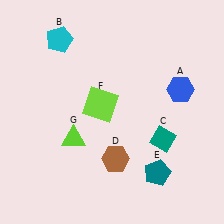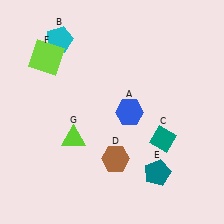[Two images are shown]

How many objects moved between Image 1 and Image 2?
2 objects moved between the two images.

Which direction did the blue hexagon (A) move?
The blue hexagon (A) moved left.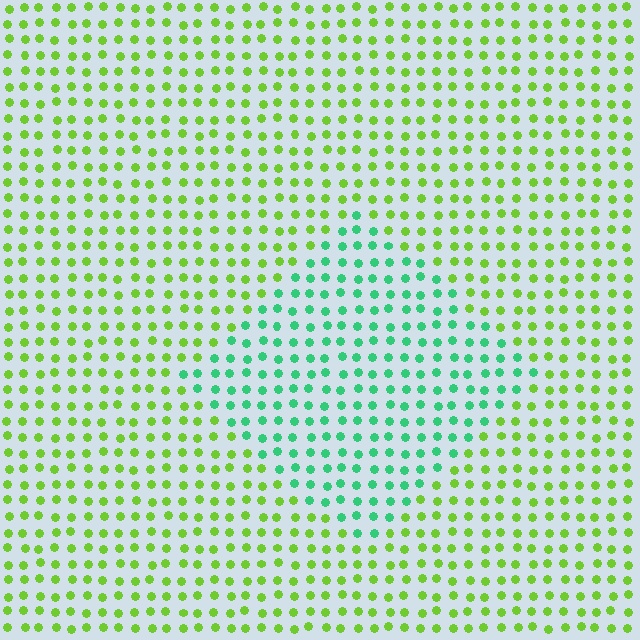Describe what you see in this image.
The image is filled with small lime elements in a uniform arrangement. A diamond-shaped region is visible where the elements are tinted to a slightly different hue, forming a subtle color boundary.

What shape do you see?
I see a diamond.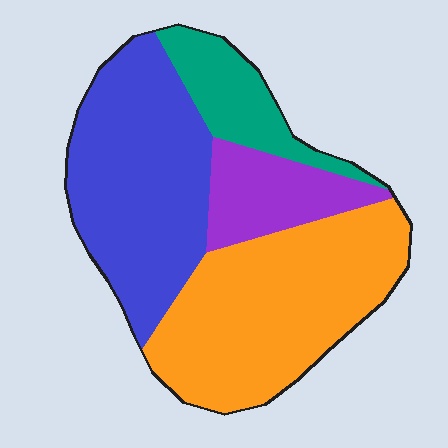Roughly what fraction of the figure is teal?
Teal takes up about one eighth (1/8) of the figure.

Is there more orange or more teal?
Orange.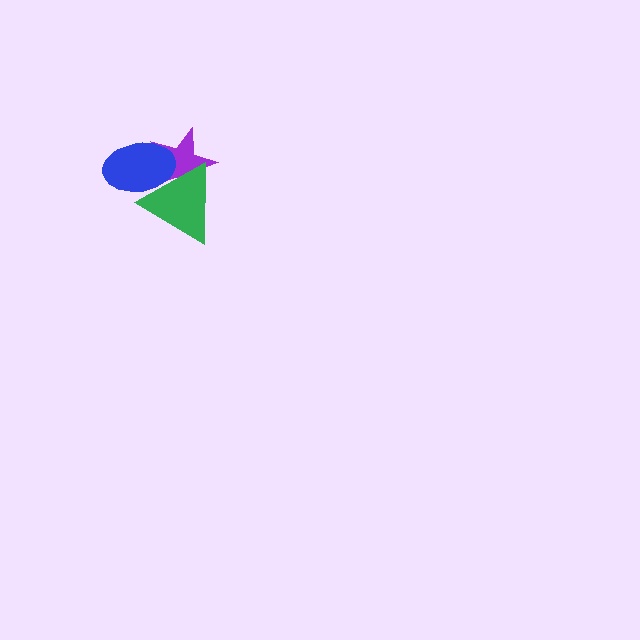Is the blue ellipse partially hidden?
No, no other shape covers it.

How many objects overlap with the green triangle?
2 objects overlap with the green triangle.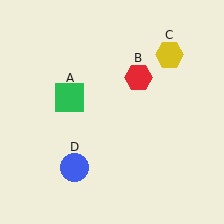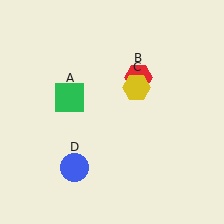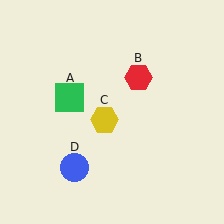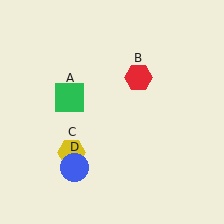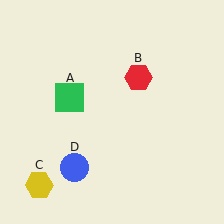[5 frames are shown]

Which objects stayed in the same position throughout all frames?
Green square (object A) and red hexagon (object B) and blue circle (object D) remained stationary.